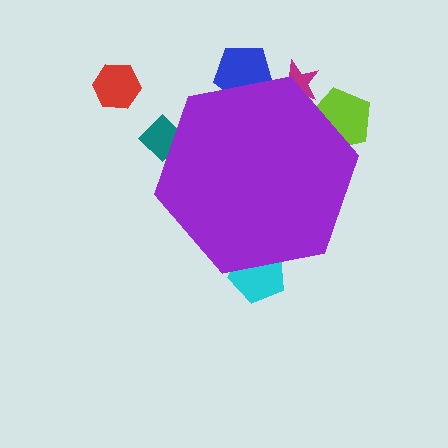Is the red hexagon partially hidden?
No, the red hexagon is fully visible.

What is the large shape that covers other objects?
A purple hexagon.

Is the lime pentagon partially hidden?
Yes, the lime pentagon is partially hidden behind the purple hexagon.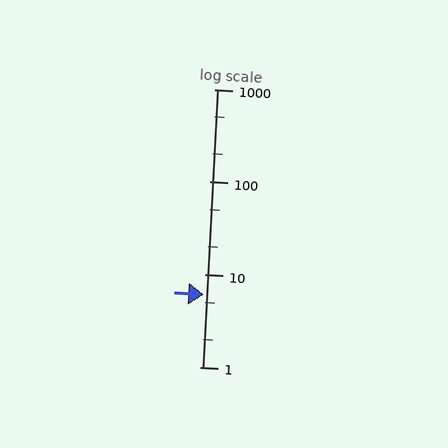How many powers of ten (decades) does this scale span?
The scale spans 3 decades, from 1 to 1000.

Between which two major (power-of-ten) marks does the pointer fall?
The pointer is between 1 and 10.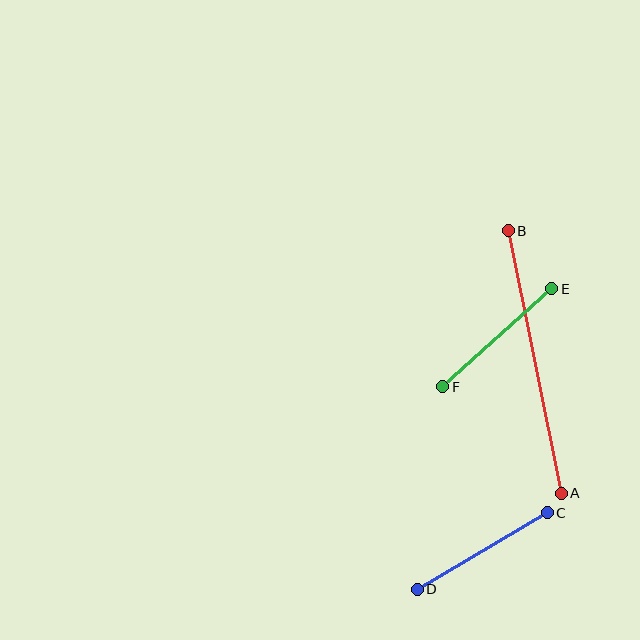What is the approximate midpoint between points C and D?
The midpoint is at approximately (482, 551) pixels.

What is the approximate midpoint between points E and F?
The midpoint is at approximately (497, 338) pixels.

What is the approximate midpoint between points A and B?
The midpoint is at approximately (535, 362) pixels.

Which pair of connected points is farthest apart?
Points A and B are farthest apart.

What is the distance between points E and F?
The distance is approximately 147 pixels.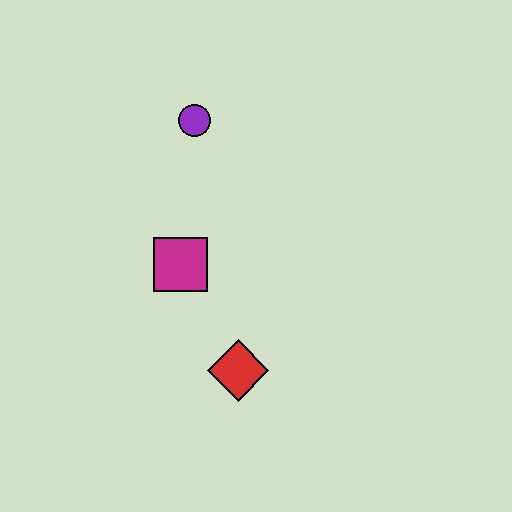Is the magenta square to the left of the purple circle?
Yes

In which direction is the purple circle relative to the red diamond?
The purple circle is above the red diamond.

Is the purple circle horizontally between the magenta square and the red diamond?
Yes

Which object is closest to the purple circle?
The magenta square is closest to the purple circle.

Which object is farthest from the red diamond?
The purple circle is farthest from the red diamond.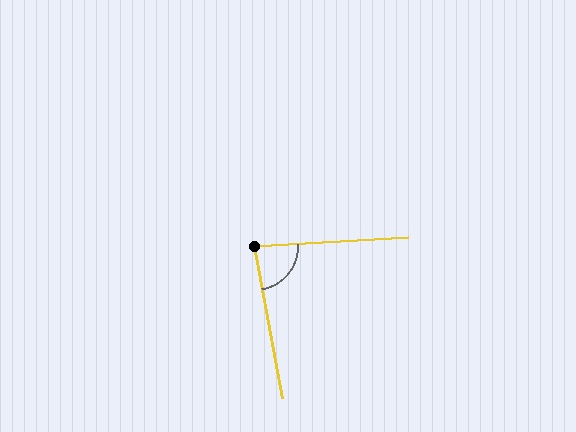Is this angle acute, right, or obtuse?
It is acute.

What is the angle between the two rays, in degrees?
Approximately 83 degrees.